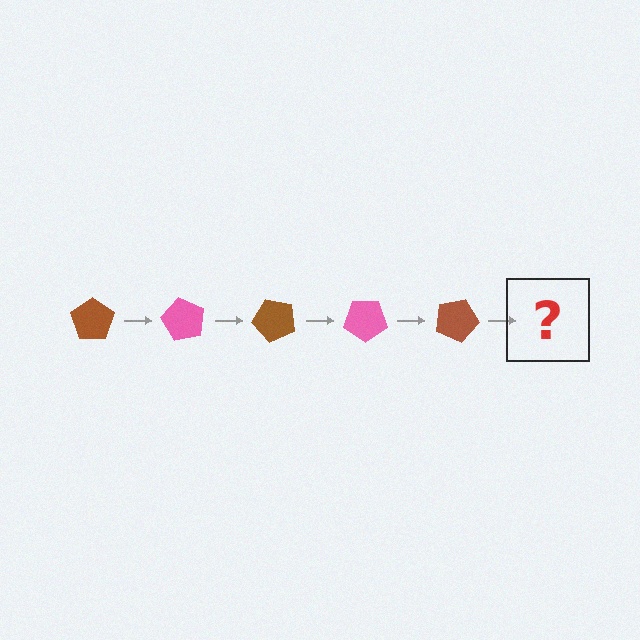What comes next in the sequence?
The next element should be a pink pentagon, rotated 300 degrees from the start.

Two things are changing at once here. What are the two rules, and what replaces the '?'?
The two rules are that it rotates 60 degrees each step and the color cycles through brown and pink. The '?' should be a pink pentagon, rotated 300 degrees from the start.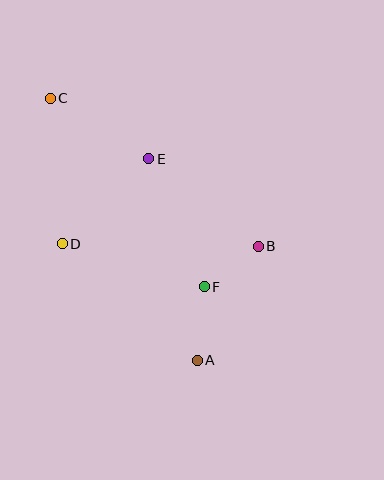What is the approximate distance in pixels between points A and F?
The distance between A and F is approximately 74 pixels.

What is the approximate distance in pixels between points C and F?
The distance between C and F is approximately 244 pixels.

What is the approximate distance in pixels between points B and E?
The distance between B and E is approximately 140 pixels.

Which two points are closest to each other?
Points B and F are closest to each other.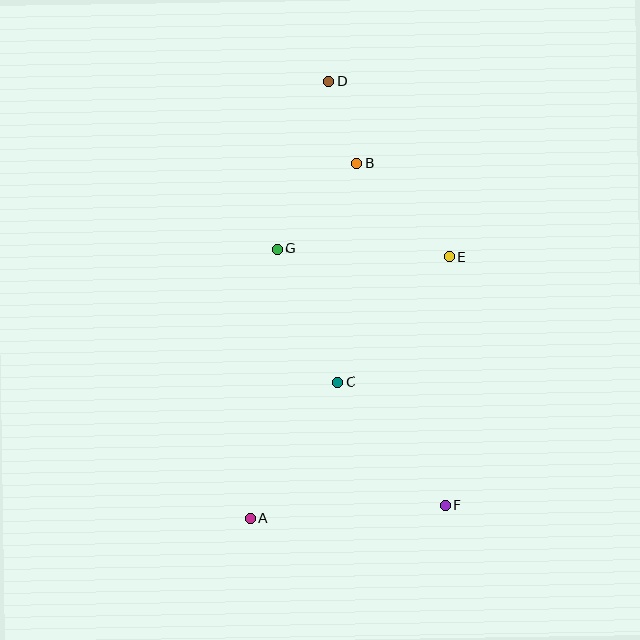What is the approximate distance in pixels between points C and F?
The distance between C and F is approximately 164 pixels.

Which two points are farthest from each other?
Points A and D are farthest from each other.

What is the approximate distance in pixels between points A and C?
The distance between A and C is approximately 162 pixels.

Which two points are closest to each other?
Points B and D are closest to each other.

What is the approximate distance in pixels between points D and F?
The distance between D and F is approximately 440 pixels.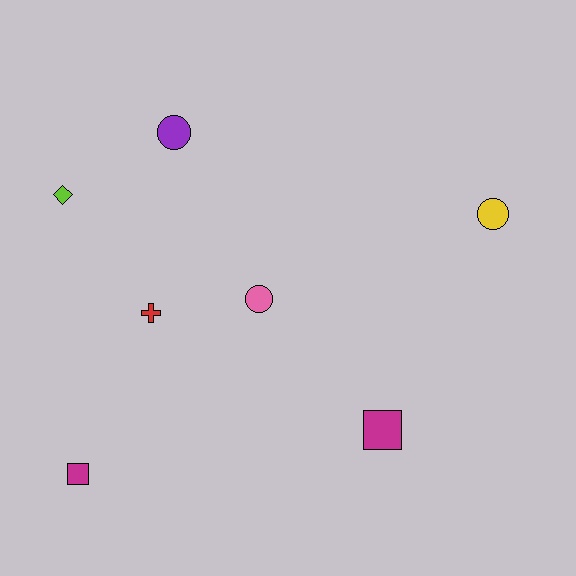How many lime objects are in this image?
There is 1 lime object.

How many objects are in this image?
There are 7 objects.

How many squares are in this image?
There are 2 squares.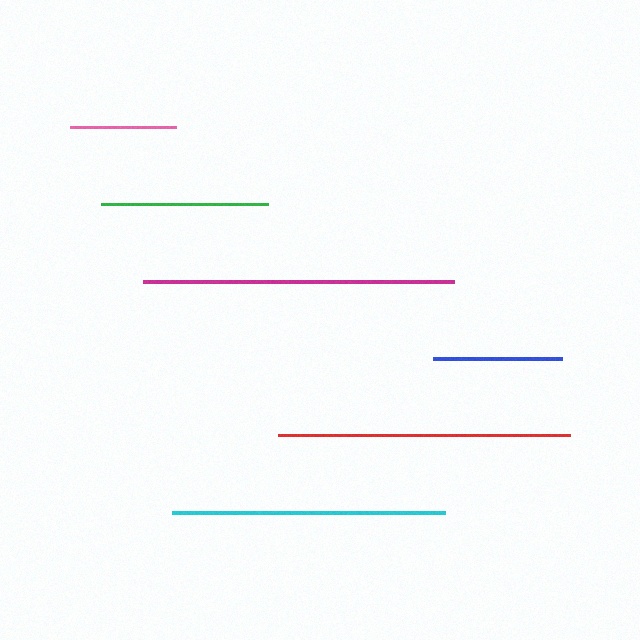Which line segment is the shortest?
The pink line is the shortest at approximately 106 pixels.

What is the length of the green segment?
The green segment is approximately 167 pixels long.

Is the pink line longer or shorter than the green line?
The green line is longer than the pink line.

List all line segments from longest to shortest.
From longest to shortest: magenta, red, cyan, green, blue, pink.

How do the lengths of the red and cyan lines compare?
The red and cyan lines are approximately the same length.